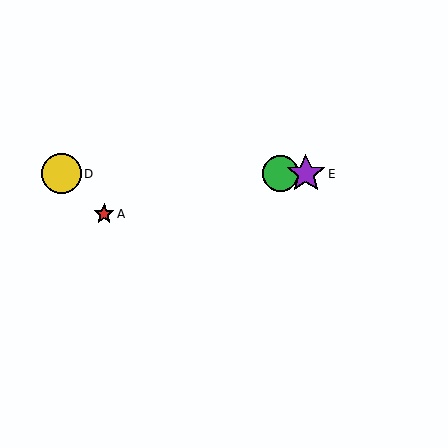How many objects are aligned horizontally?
4 objects (B, C, D, E) are aligned horizontally.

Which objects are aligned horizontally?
Objects B, C, D, E are aligned horizontally.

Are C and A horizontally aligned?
No, C is at y≈174 and A is at y≈214.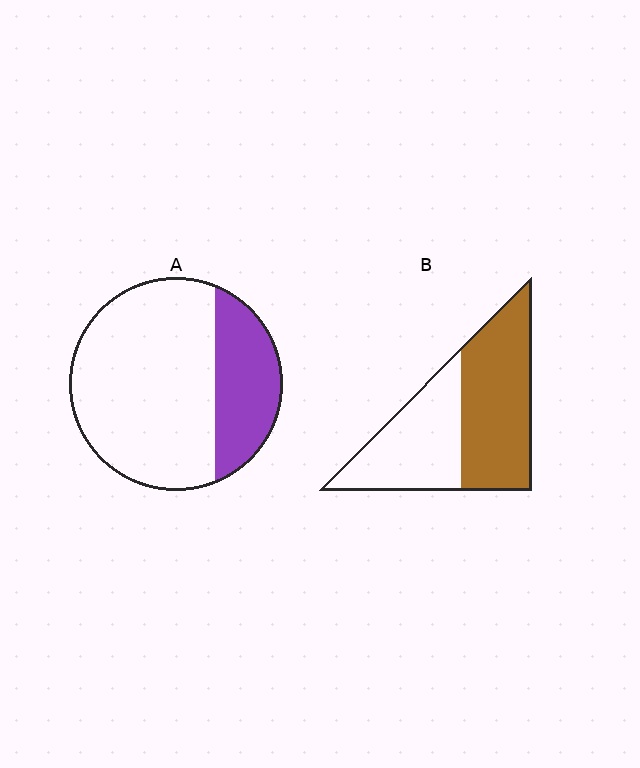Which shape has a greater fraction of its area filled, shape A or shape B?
Shape B.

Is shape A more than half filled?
No.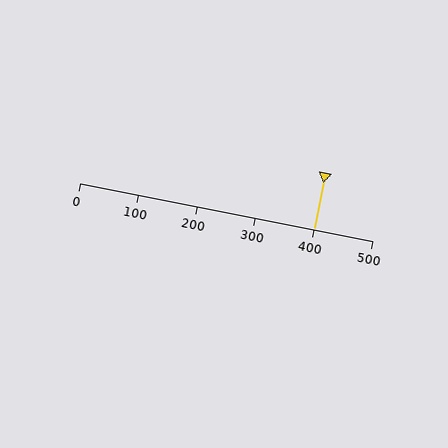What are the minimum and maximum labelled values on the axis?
The axis runs from 0 to 500.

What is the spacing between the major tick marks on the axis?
The major ticks are spaced 100 apart.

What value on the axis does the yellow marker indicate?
The marker indicates approximately 400.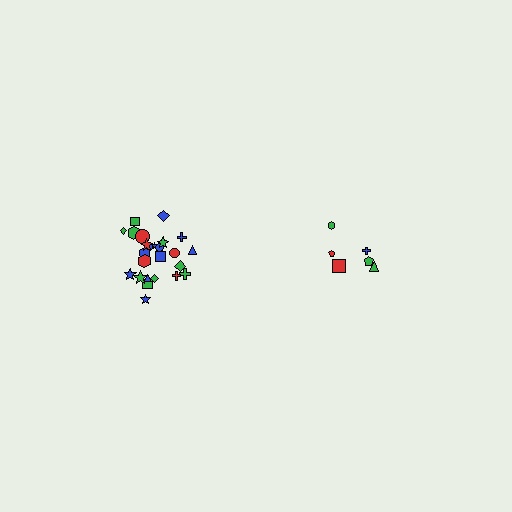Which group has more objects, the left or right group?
The left group.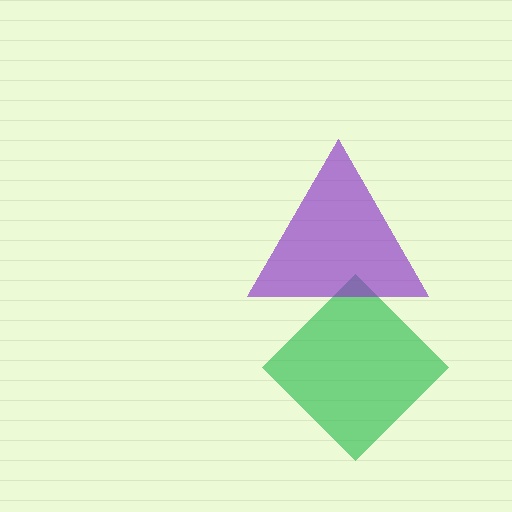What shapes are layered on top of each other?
The layered shapes are: a green diamond, a purple triangle.